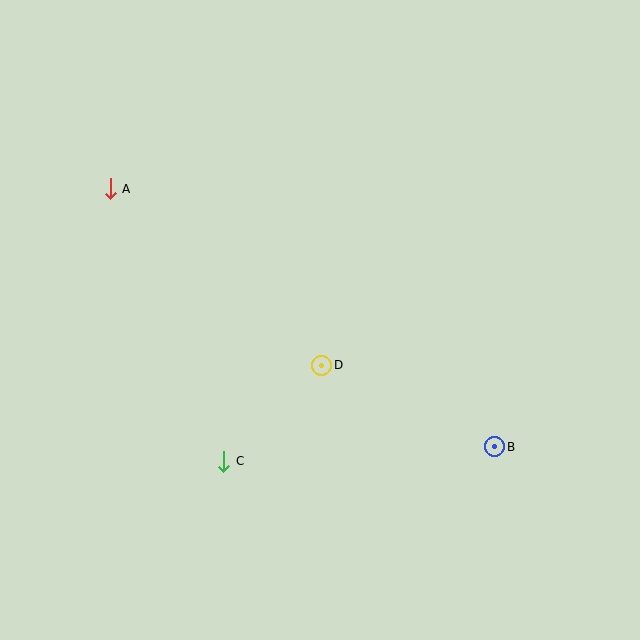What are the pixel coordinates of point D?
Point D is at (322, 365).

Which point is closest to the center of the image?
Point D at (322, 365) is closest to the center.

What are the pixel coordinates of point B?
Point B is at (495, 447).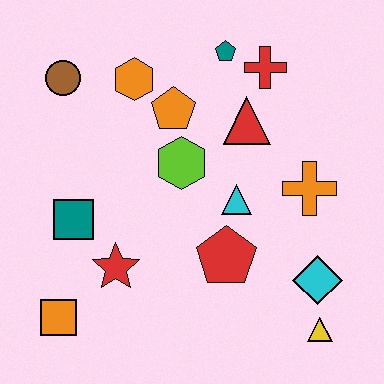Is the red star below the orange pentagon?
Yes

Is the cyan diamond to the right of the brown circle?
Yes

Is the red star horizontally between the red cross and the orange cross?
No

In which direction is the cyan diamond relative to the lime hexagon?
The cyan diamond is to the right of the lime hexagon.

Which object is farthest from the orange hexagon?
The yellow triangle is farthest from the orange hexagon.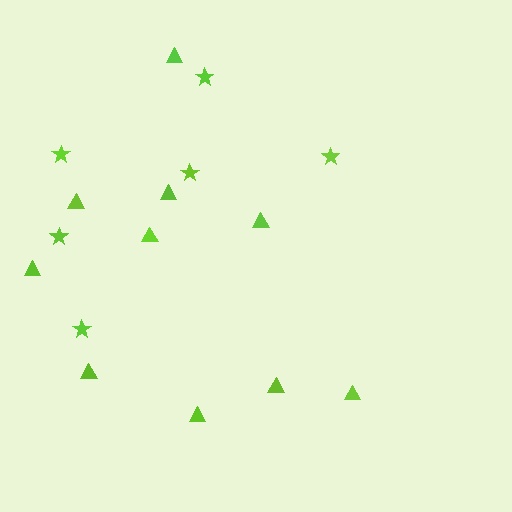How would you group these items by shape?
There are 2 groups: one group of triangles (10) and one group of stars (6).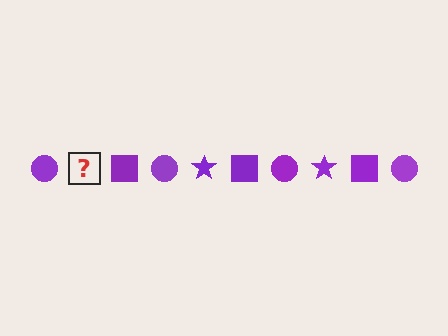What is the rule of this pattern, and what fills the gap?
The rule is that the pattern cycles through circle, star, square shapes in purple. The gap should be filled with a purple star.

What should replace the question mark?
The question mark should be replaced with a purple star.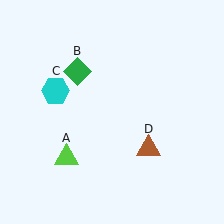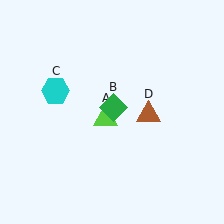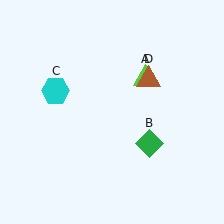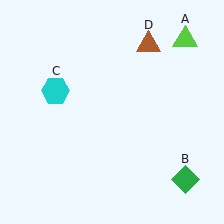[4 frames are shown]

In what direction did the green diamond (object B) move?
The green diamond (object B) moved down and to the right.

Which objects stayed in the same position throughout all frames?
Cyan hexagon (object C) remained stationary.